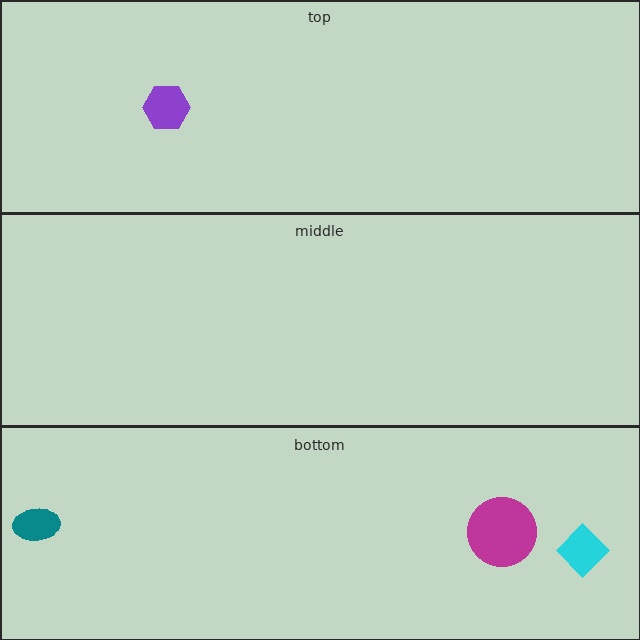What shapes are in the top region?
The purple hexagon.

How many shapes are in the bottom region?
3.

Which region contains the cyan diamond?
The bottom region.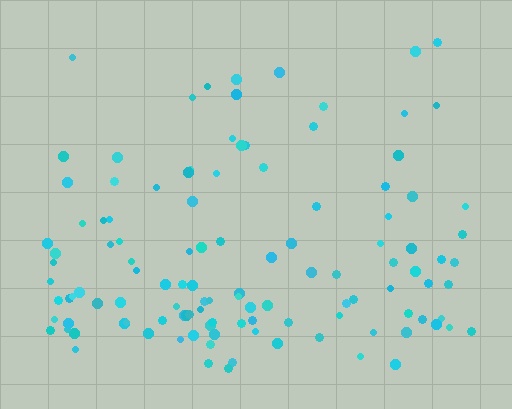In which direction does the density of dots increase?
From top to bottom, with the bottom side densest.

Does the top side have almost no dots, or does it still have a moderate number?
Still a moderate number, just noticeably fewer than the bottom.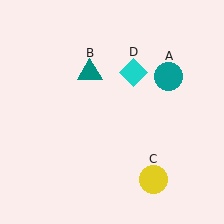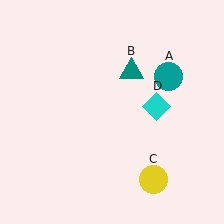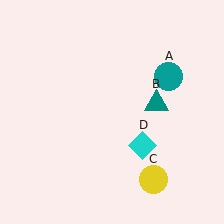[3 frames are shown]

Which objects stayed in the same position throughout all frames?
Teal circle (object A) and yellow circle (object C) remained stationary.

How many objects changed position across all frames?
2 objects changed position: teal triangle (object B), cyan diamond (object D).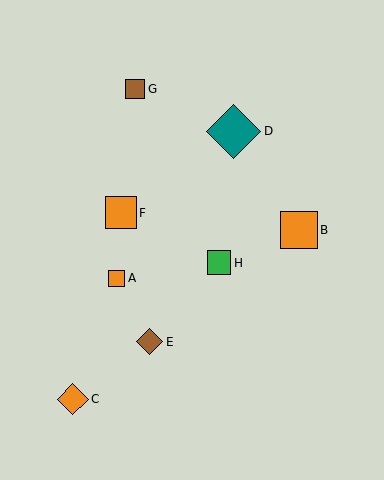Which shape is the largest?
The teal diamond (labeled D) is the largest.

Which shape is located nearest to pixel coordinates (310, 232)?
The orange square (labeled B) at (299, 230) is nearest to that location.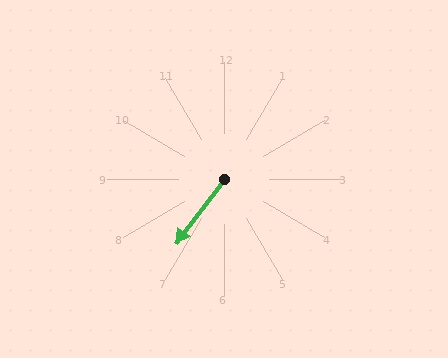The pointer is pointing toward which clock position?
Roughly 7 o'clock.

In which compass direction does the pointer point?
Southwest.